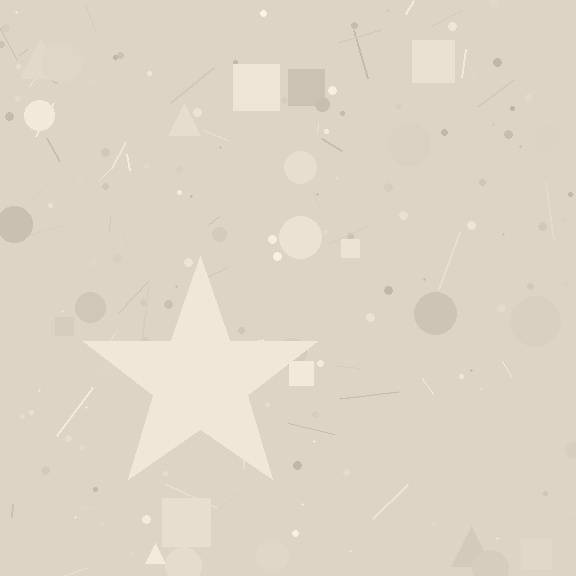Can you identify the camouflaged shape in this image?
The camouflaged shape is a star.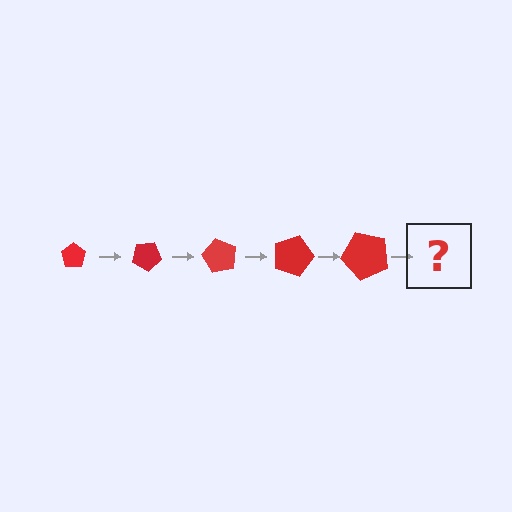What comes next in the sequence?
The next element should be a pentagon, larger than the previous one and rotated 150 degrees from the start.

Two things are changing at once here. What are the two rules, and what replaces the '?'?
The two rules are that the pentagon grows larger each step and it rotates 30 degrees each step. The '?' should be a pentagon, larger than the previous one and rotated 150 degrees from the start.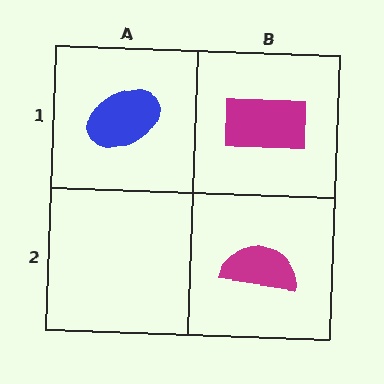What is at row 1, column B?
A magenta rectangle.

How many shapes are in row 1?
2 shapes.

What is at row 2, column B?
A magenta semicircle.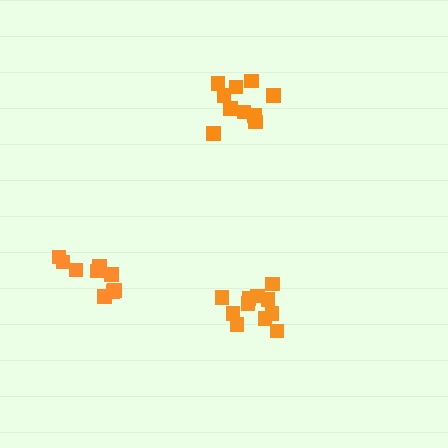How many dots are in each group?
Group 1: 10 dots, Group 2: 11 dots, Group 3: 9 dots (30 total).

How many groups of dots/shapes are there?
There are 3 groups.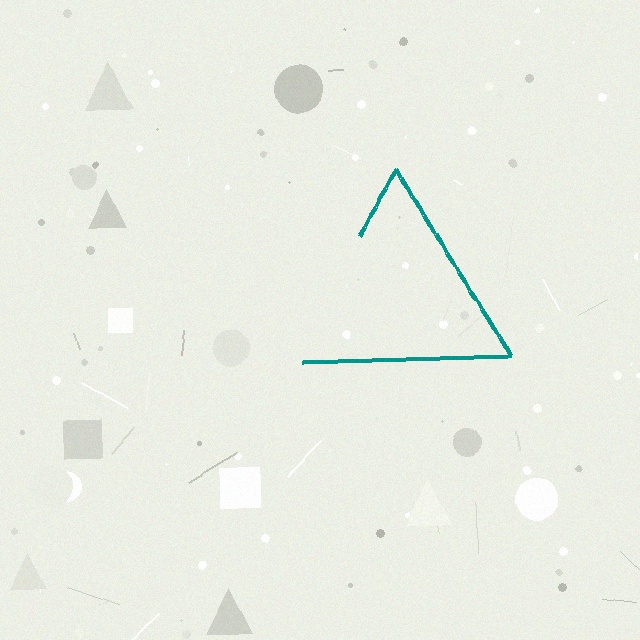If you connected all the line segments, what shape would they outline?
They would outline a triangle.